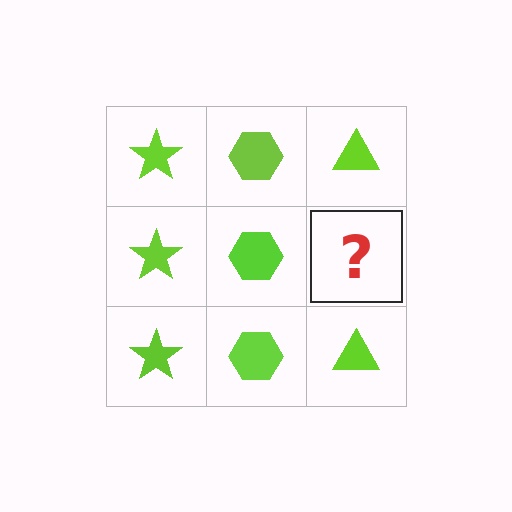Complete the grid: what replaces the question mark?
The question mark should be replaced with a lime triangle.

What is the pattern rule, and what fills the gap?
The rule is that each column has a consistent shape. The gap should be filled with a lime triangle.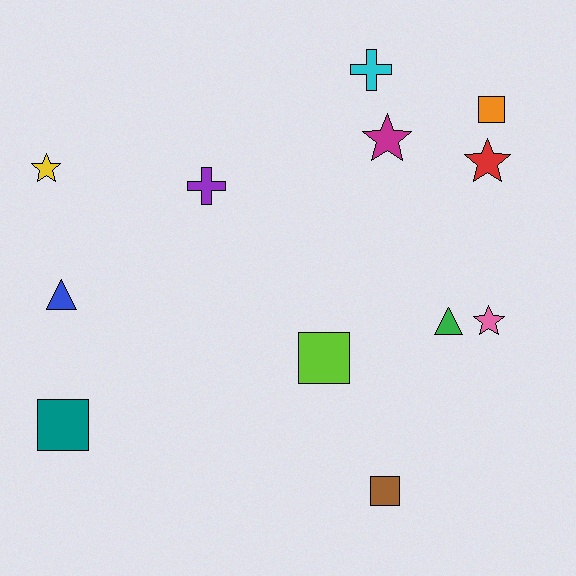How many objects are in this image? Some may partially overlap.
There are 12 objects.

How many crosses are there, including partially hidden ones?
There are 2 crosses.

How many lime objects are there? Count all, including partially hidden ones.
There is 1 lime object.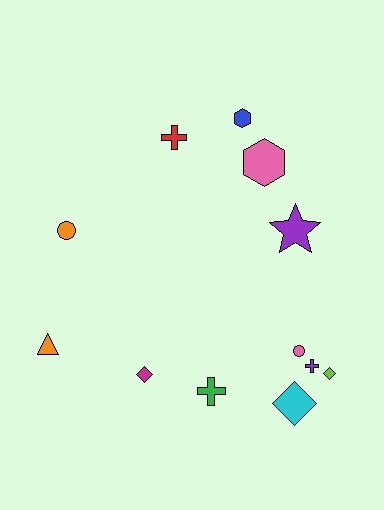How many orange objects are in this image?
There are 2 orange objects.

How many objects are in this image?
There are 12 objects.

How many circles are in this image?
There are 2 circles.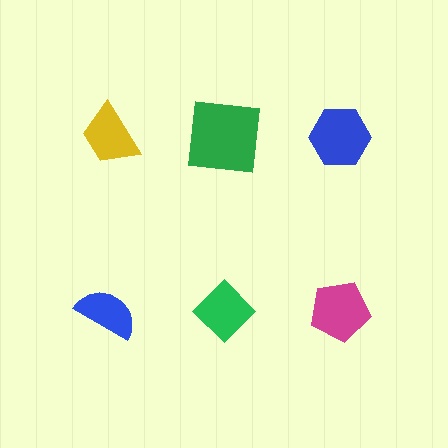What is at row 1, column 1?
A yellow trapezoid.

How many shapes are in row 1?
3 shapes.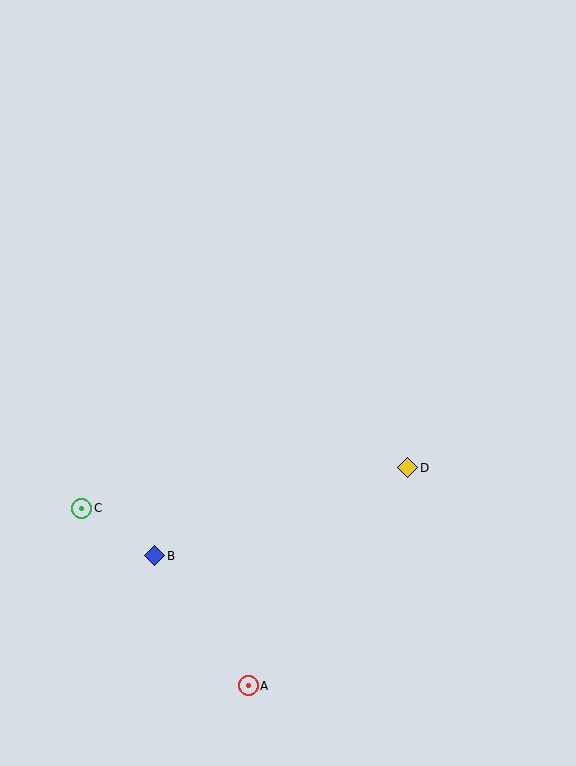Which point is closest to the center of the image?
Point D at (408, 468) is closest to the center.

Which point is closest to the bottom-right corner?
Point A is closest to the bottom-right corner.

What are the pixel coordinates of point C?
Point C is at (82, 508).